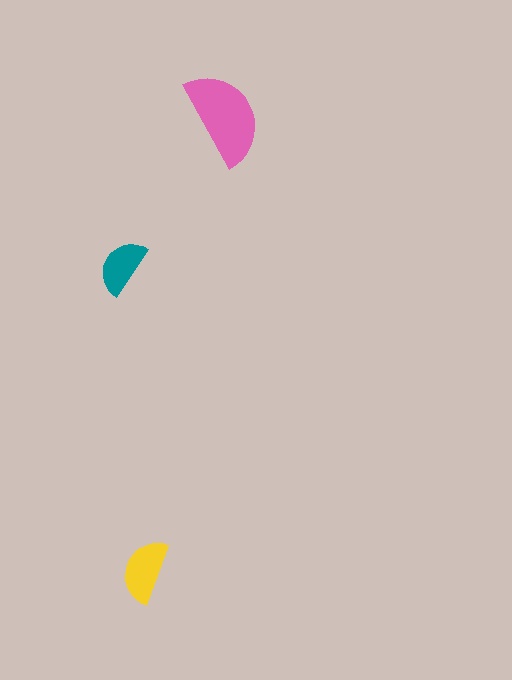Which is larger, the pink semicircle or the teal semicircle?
The pink one.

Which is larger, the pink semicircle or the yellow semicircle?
The pink one.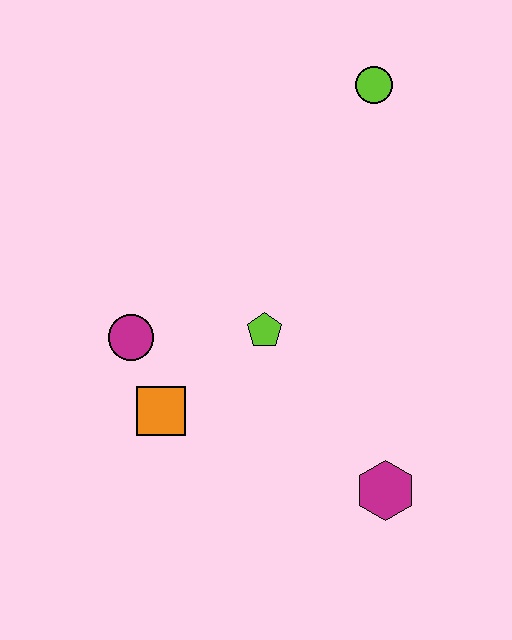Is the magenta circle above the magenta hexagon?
Yes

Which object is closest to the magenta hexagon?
The lime pentagon is closest to the magenta hexagon.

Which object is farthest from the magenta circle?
The lime circle is farthest from the magenta circle.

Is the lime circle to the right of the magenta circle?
Yes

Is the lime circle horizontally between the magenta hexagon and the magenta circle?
Yes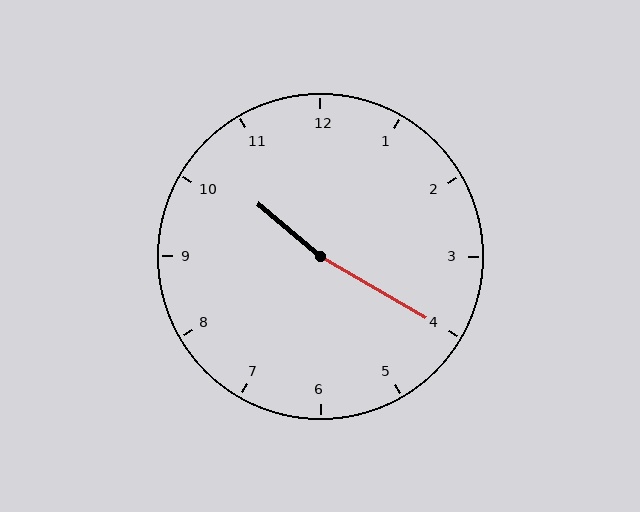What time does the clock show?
10:20.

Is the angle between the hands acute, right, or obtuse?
It is obtuse.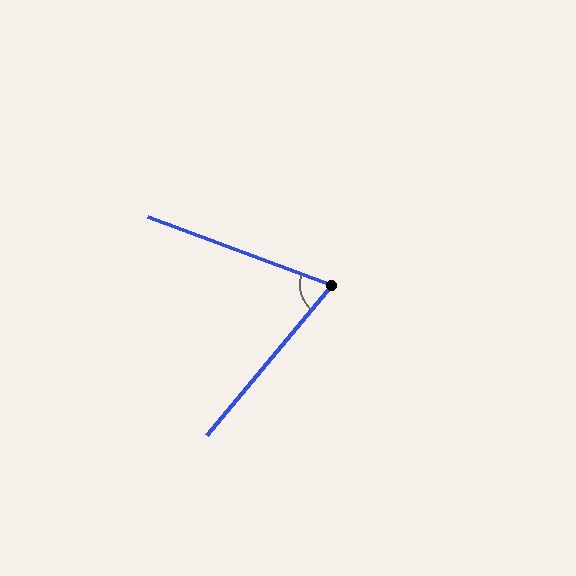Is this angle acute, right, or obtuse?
It is acute.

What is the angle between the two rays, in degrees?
Approximately 71 degrees.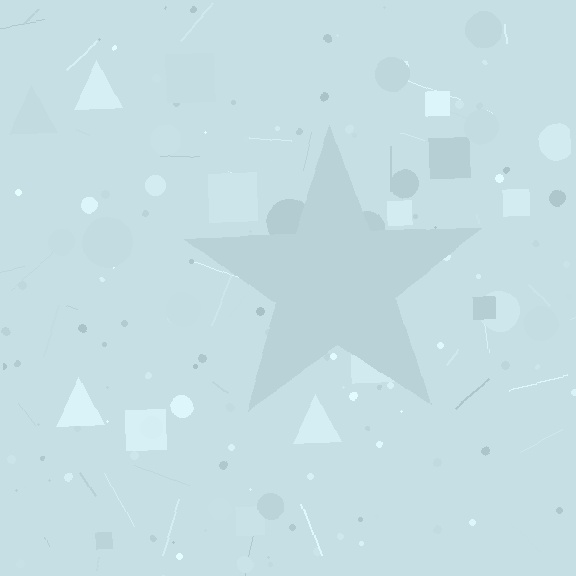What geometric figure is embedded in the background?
A star is embedded in the background.